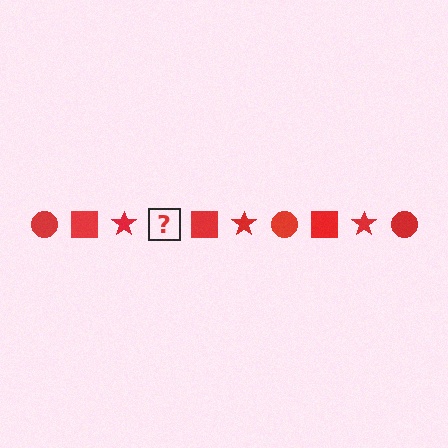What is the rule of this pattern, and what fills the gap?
The rule is that the pattern cycles through circle, square, star shapes in red. The gap should be filled with a red circle.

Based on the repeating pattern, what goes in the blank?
The blank should be a red circle.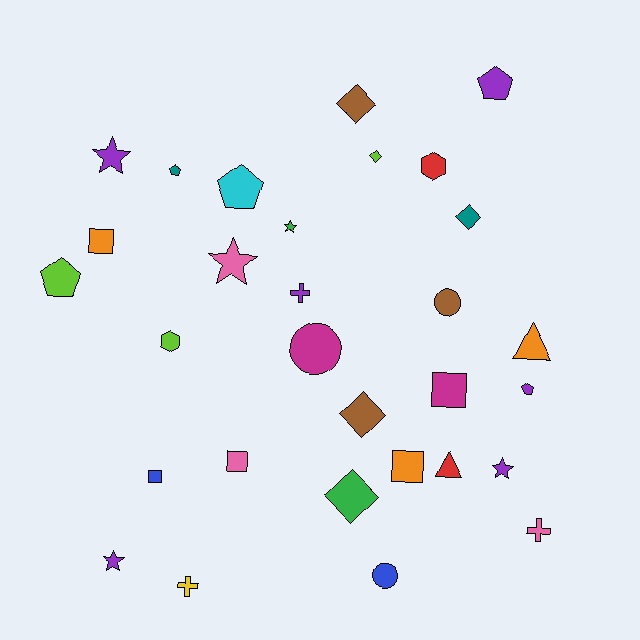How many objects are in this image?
There are 30 objects.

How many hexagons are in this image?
There are 2 hexagons.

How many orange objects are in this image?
There are 3 orange objects.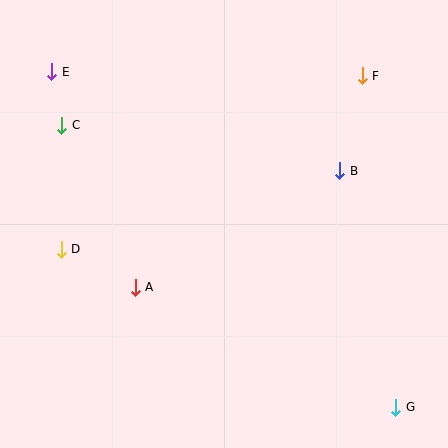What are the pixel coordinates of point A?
Point A is at (135, 287).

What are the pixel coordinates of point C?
Point C is at (62, 125).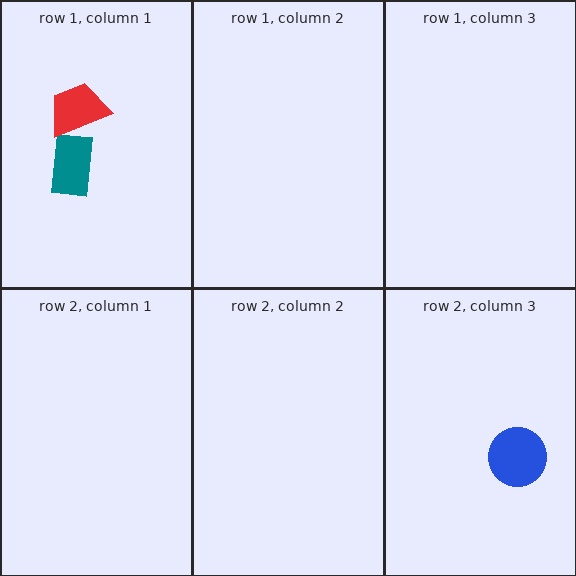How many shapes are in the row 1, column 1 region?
2.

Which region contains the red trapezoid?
The row 1, column 1 region.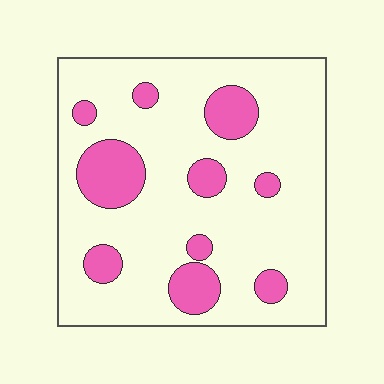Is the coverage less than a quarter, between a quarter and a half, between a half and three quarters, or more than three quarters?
Less than a quarter.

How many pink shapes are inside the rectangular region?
10.